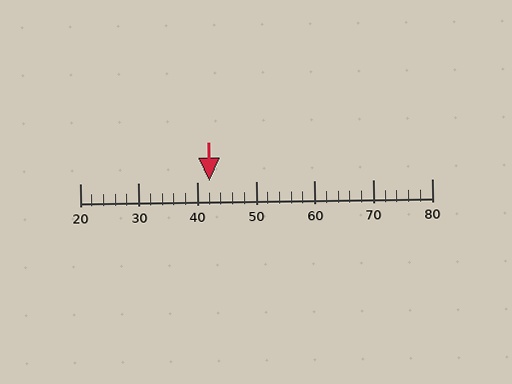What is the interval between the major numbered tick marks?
The major tick marks are spaced 10 units apart.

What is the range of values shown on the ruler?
The ruler shows values from 20 to 80.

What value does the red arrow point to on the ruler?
The red arrow points to approximately 42.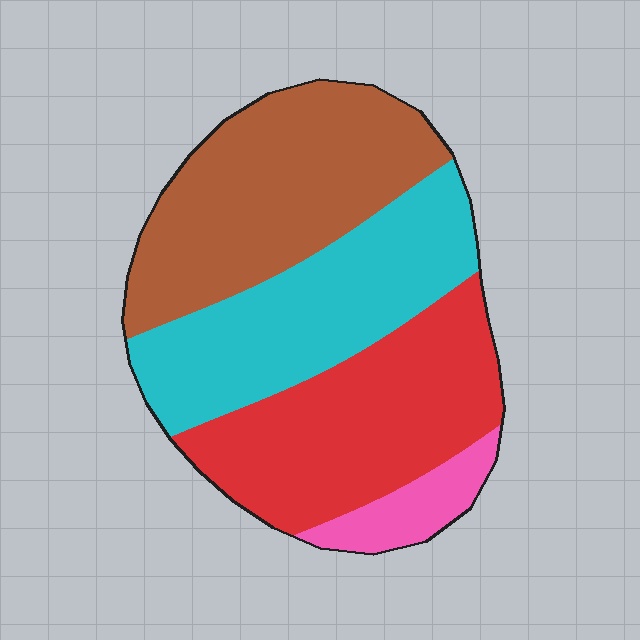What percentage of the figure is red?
Red takes up between a sixth and a third of the figure.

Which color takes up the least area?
Pink, at roughly 5%.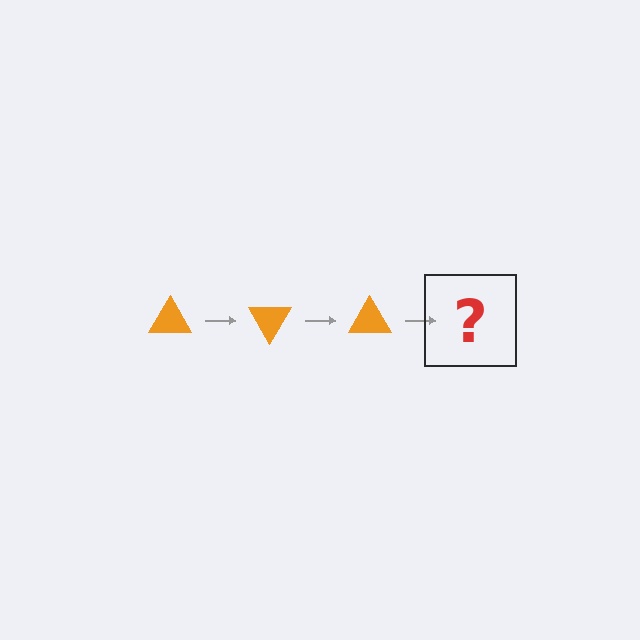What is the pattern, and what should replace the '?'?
The pattern is that the triangle rotates 60 degrees each step. The '?' should be an orange triangle rotated 180 degrees.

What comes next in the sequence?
The next element should be an orange triangle rotated 180 degrees.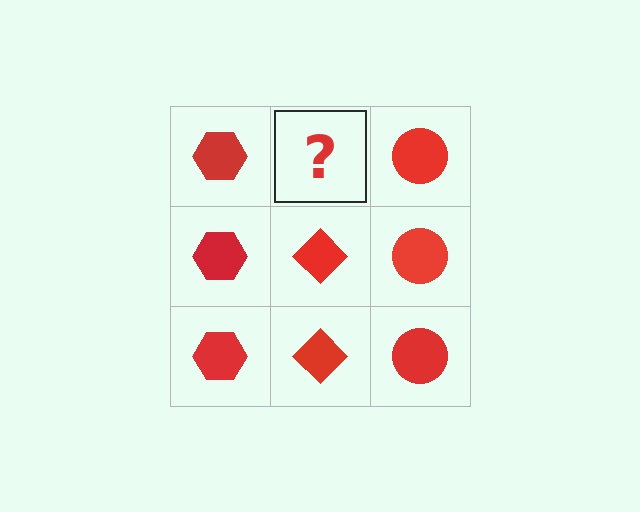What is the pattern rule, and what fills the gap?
The rule is that each column has a consistent shape. The gap should be filled with a red diamond.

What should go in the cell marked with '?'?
The missing cell should contain a red diamond.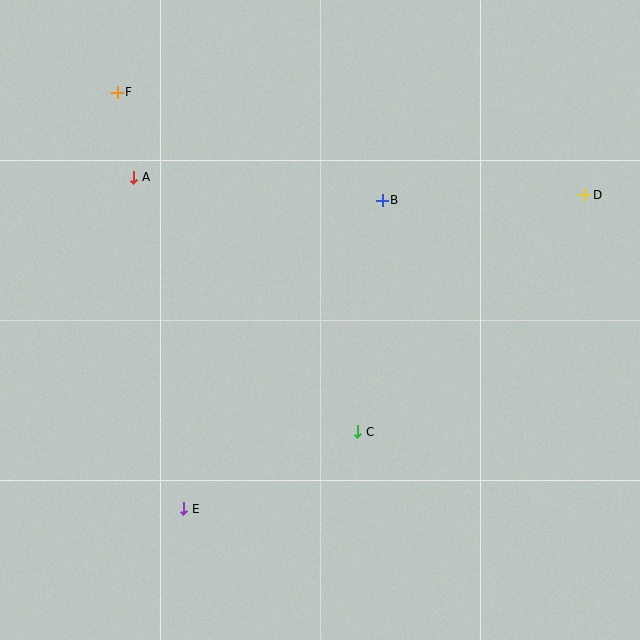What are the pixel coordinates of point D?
Point D is at (585, 195).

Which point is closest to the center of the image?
Point C at (358, 432) is closest to the center.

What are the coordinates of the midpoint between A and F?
The midpoint between A and F is at (126, 135).